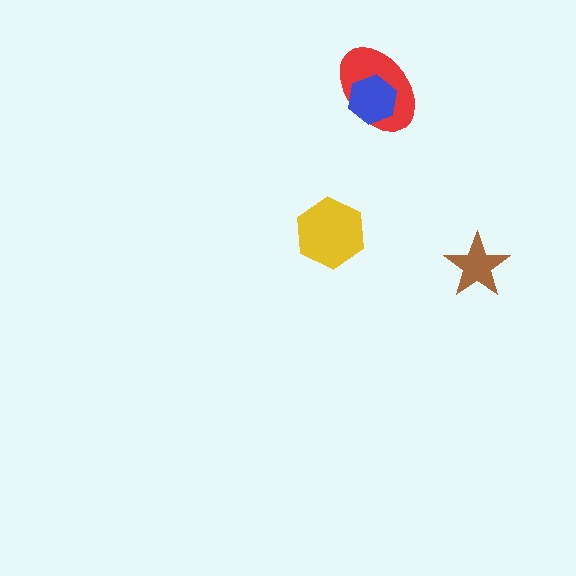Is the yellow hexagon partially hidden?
No, no other shape covers it.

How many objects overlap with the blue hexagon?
1 object overlaps with the blue hexagon.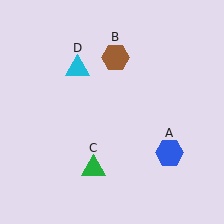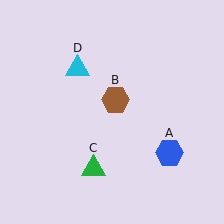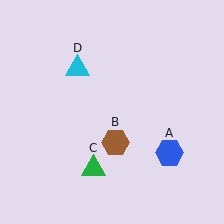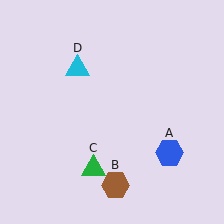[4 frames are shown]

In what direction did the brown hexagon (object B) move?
The brown hexagon (object B) moved down.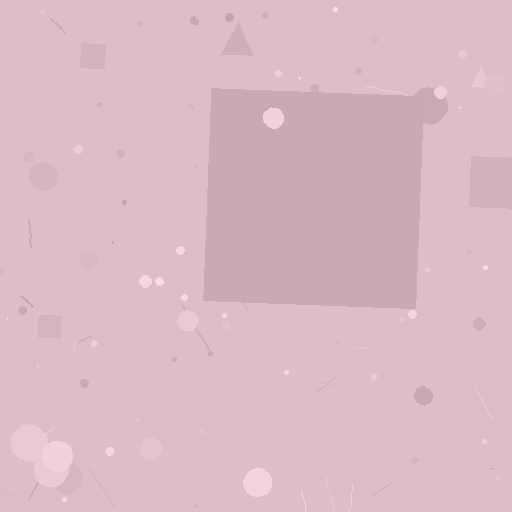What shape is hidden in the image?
A square is hidden in the image.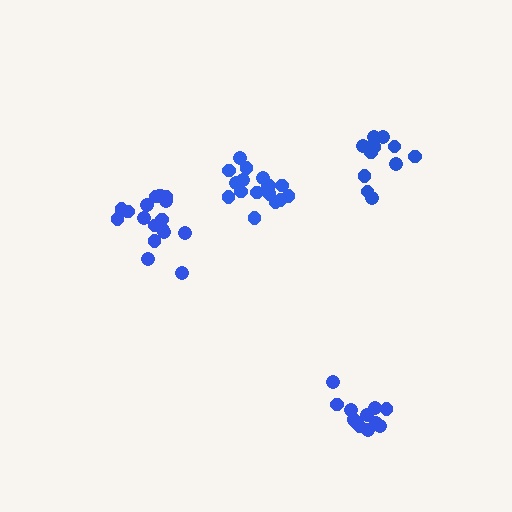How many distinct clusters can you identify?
There are 4 distinct clusters.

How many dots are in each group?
Group 1: 17 dots, Group 2: 12 dots, Group 3: 12 dots, Group 4: 17 dots (58 total).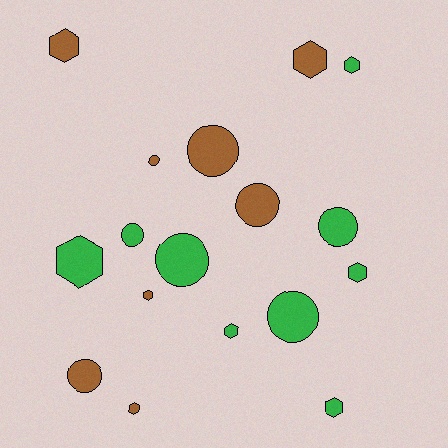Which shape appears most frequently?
Hexagon, with 9 objects.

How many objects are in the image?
There are 17 objects.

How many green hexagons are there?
There are 5 green hexagons.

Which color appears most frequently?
Green, with 9 objects.